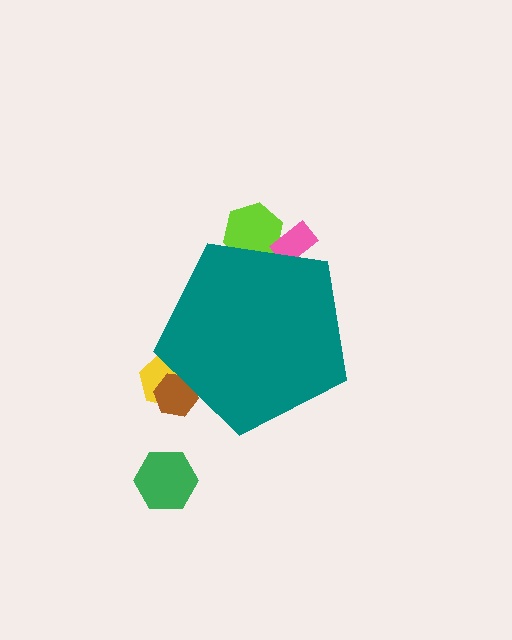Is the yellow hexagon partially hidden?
Yes, the yellow hexagon is partially hidden behind the teal pentagon.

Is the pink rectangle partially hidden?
Yes, the pink rectangle is partially hidden behind the teal pentagon.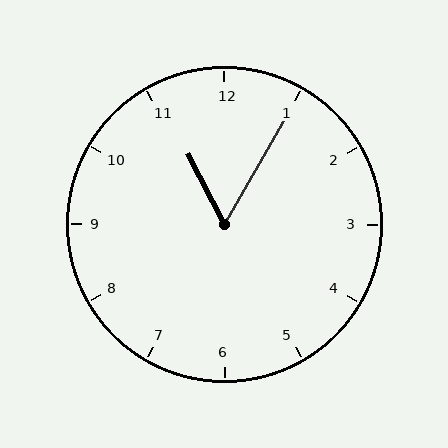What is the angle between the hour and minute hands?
Approximately 58 degrees.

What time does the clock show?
11:05.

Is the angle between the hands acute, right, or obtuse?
It is acute.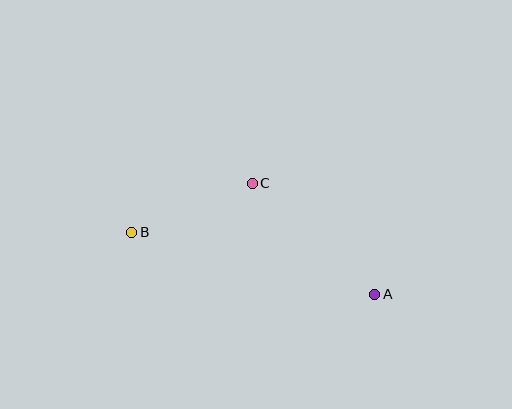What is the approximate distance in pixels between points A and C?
The distance between A and C is approximately 165 pixels.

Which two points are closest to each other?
Points B and C are closest to each other.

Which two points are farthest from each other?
Points A and B are farthest from each other.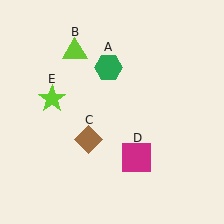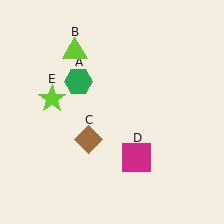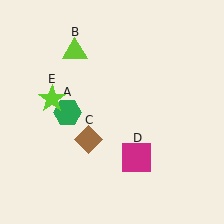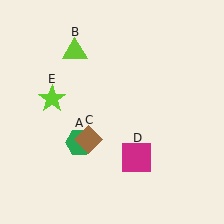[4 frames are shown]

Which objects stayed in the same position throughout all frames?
Lime triangle (object B) and brown diamond (object C) and magenta square (object D) and lime star (object E) remained stationary.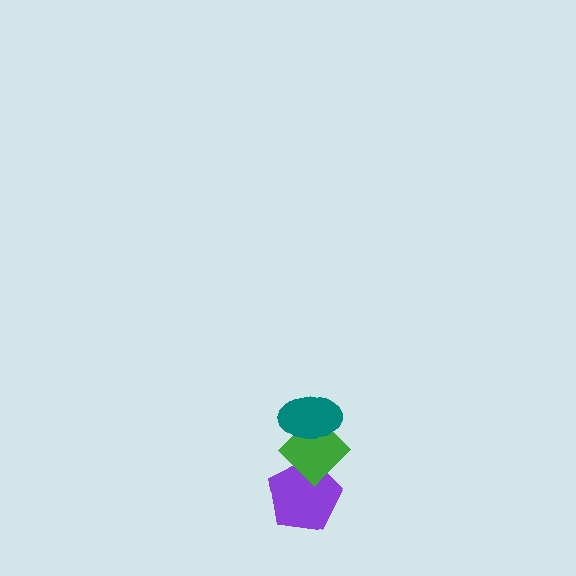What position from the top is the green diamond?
The green diamond is 2nd from the top.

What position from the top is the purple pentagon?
The purple pentagon is 3rd from the top.